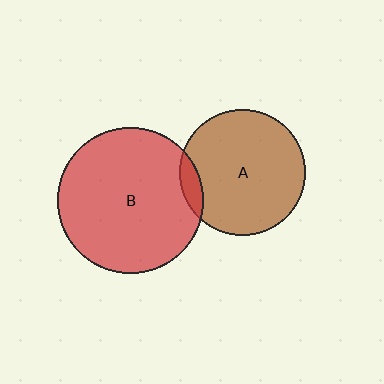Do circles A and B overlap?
Yes.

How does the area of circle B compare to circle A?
Approximately 1.3 times.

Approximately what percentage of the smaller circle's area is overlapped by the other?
Approximately 10%.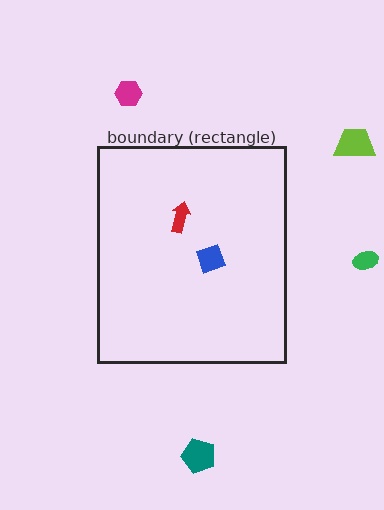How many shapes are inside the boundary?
2 inside, 4 outside.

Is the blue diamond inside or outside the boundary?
Inside.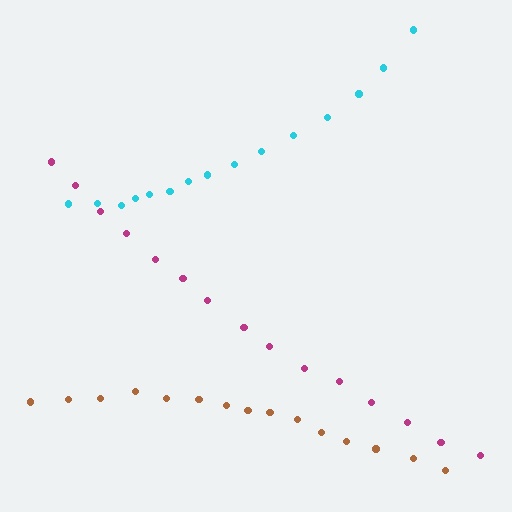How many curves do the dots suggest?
There are 3 distinct paths.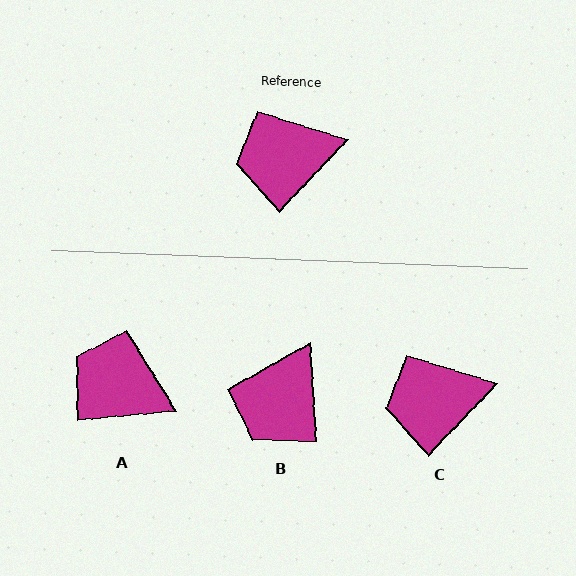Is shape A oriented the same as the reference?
No, it is off by about 41 degrees.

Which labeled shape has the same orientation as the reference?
C.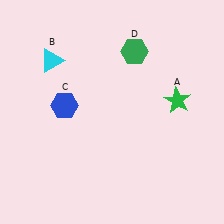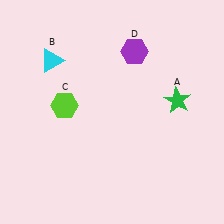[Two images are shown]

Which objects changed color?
C changed from blue to lime. D changed from green to purple.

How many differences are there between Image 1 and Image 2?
There are 2 differences between the two images.